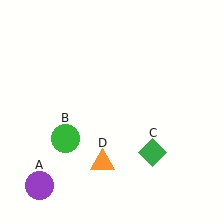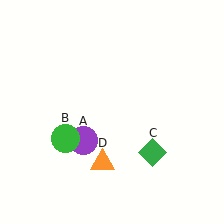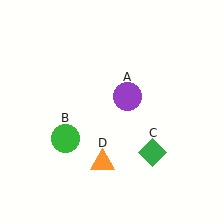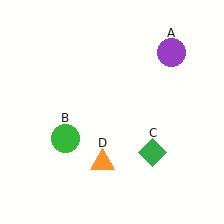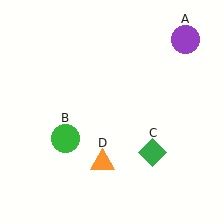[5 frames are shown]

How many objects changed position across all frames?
1 object changed position: purple circle (object A).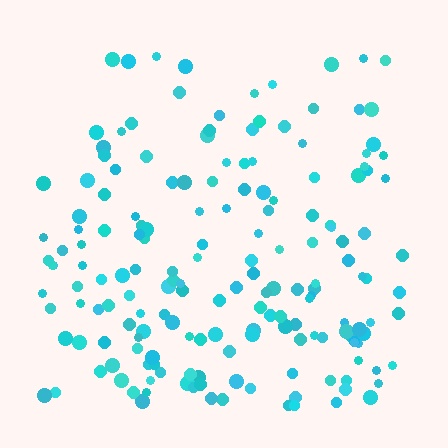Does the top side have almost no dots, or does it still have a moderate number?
Still a moderate number, just noticeably fewer than the bottom.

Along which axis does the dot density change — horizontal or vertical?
Vertical.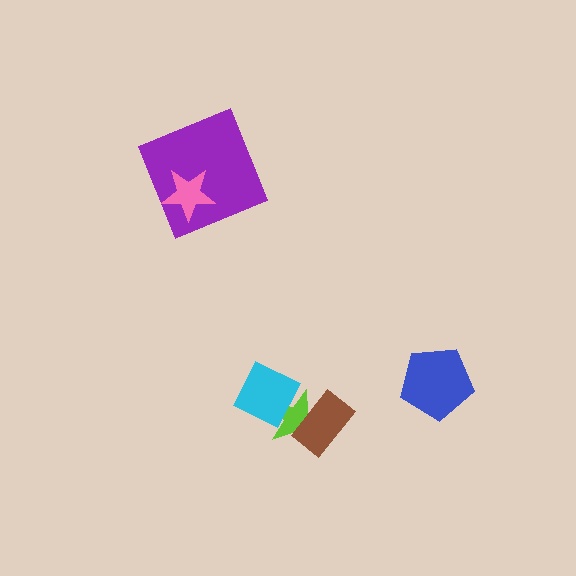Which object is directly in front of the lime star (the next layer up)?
The cyan diamond is directly in front of the lime star.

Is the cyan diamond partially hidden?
No, no other shape covers it.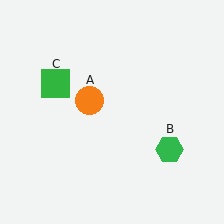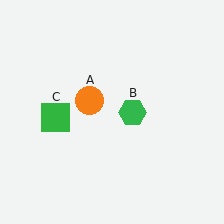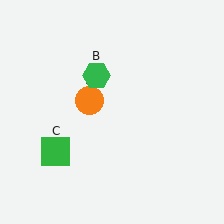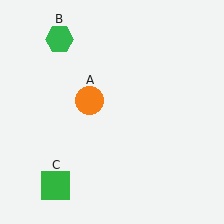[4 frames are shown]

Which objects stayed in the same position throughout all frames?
Orange circle (object A) remained stationary.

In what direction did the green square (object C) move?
The green square (object C) moved down.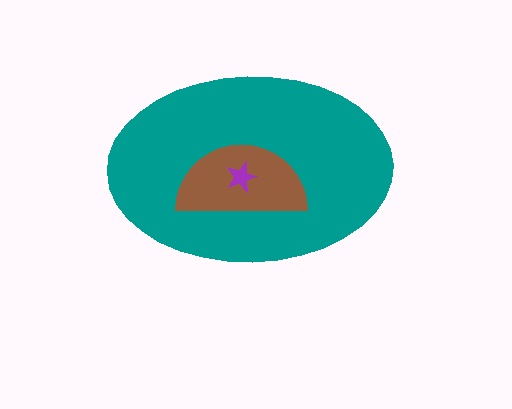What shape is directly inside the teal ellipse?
The brown semicircle.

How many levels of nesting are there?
3.